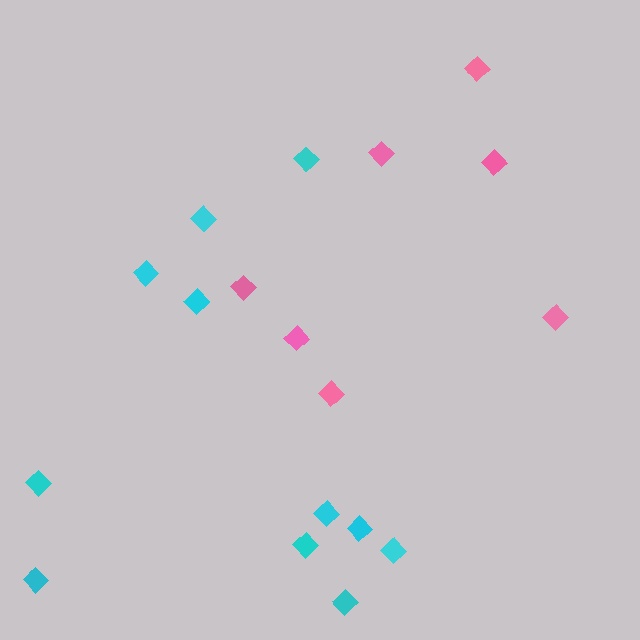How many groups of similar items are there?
There are 2 groups: one group of cyan diamonds (11) and one group of pink diamonds (7).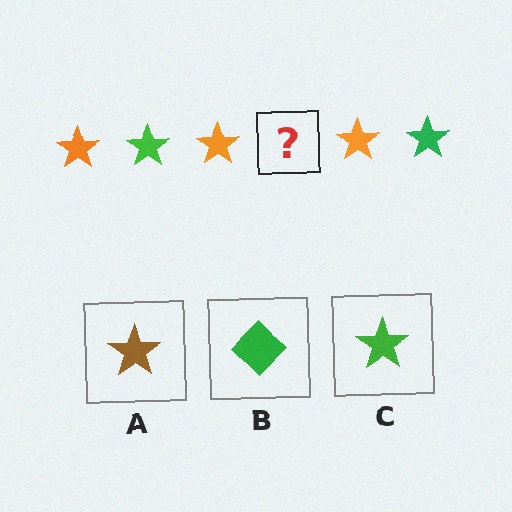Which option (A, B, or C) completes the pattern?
C.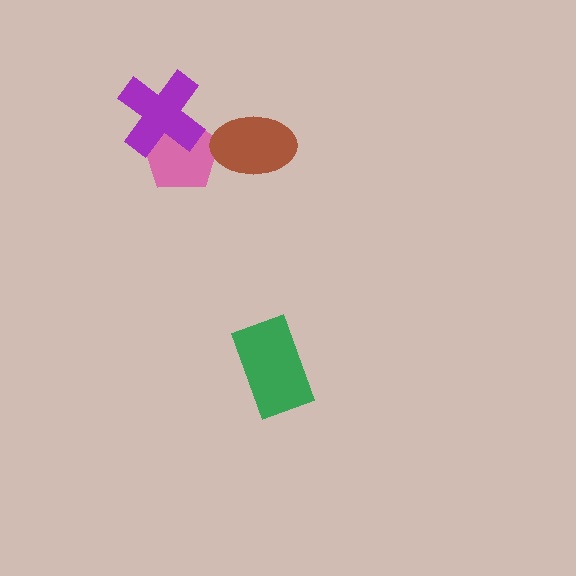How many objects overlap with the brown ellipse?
1 object overlaps with the brown ellipse.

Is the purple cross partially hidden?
No, no other shape covers it.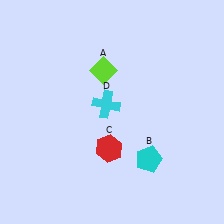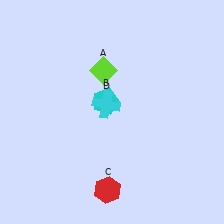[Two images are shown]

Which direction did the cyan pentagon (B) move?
The cyan pentagon (B) moved up.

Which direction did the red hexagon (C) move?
The red hexagon (C) moved down.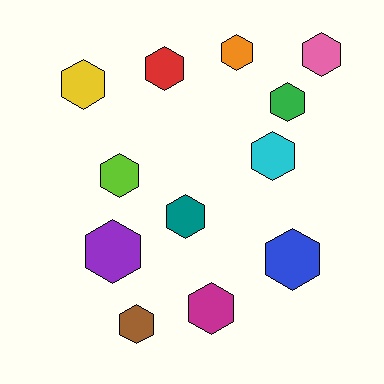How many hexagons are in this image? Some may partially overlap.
There are 12 hexagons.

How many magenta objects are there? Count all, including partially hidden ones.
There is 1 magenta object.